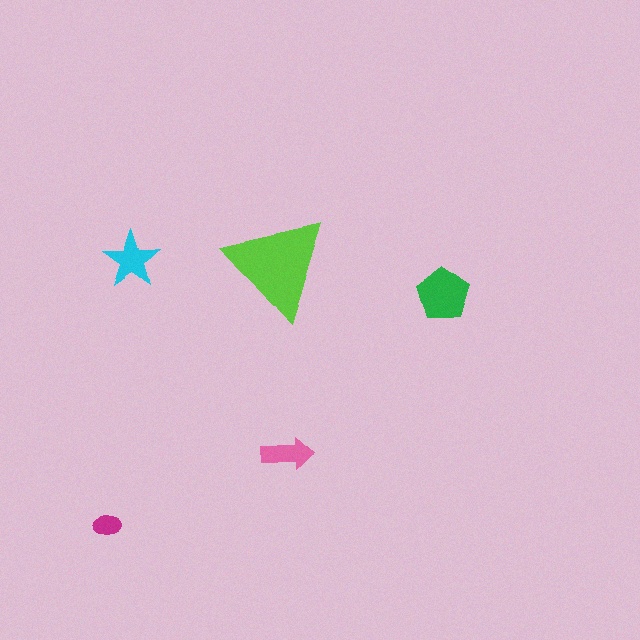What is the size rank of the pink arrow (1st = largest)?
4th.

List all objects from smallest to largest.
The magenta ellipse, the pink arrow, the cyan star, the green pentagon, the lime triangle.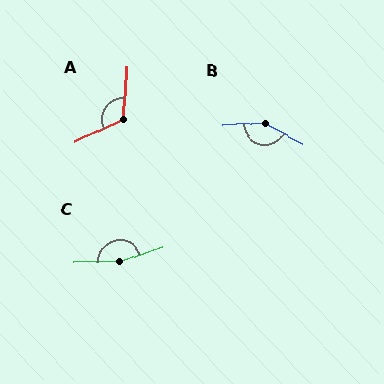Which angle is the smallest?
A, at approximately 119 degrees.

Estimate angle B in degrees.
Approximately 148 degrees.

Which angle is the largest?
C, at approximately 163 degrees.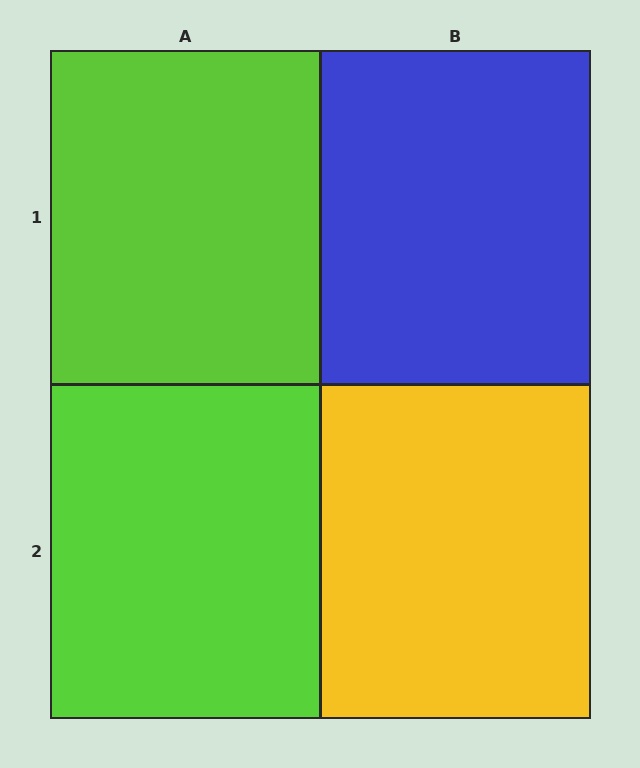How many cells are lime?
2 cells are lime.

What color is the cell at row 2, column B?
Yellow.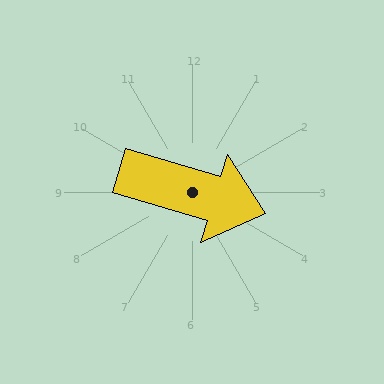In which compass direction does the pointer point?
East.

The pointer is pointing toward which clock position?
Roughly 4 o'clock.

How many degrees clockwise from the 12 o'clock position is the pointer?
Approximately 107 degrees.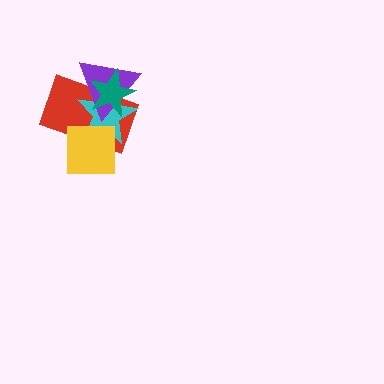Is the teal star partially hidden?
No, no other shape covers it.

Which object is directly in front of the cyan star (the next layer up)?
The yellow square is directly in front of the cyan star.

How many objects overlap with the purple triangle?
3 objects overlap with the purple triangle.